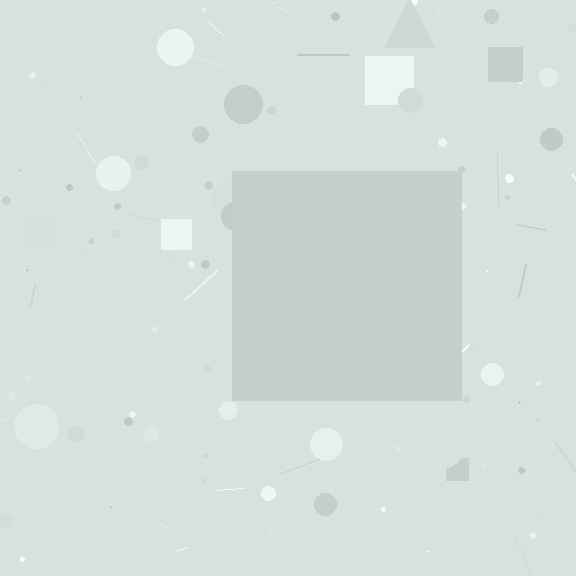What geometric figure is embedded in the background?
A square is embedded in the background.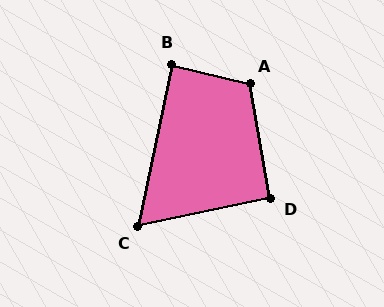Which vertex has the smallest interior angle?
C, at approximately 66 degrees.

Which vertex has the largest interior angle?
A, at approximately 114 degrees.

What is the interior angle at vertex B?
Approximately 88 degrees (approximately right).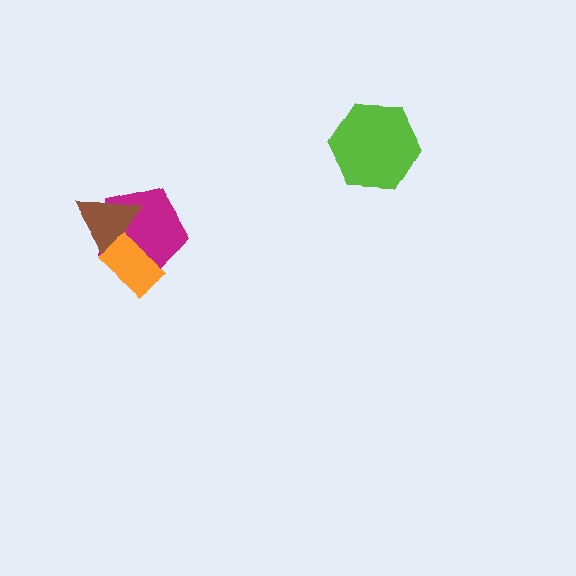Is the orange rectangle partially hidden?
No, no other shape covers it.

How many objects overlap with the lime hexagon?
0 objects overlap with the lime hexagon.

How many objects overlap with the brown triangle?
2 objects overlap with the brown triangle.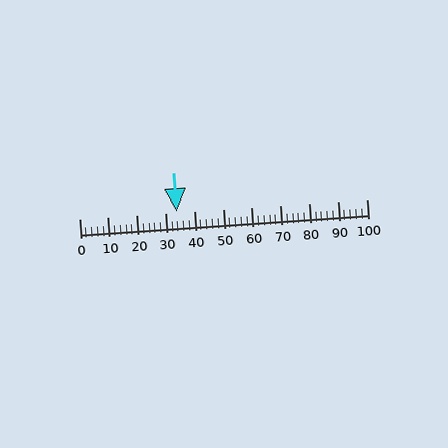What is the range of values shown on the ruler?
The ruler shows values from 0 to 100.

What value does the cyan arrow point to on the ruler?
The cyan arrow points to approximately 34.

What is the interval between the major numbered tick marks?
The major tick marks are spaced 10 units apart.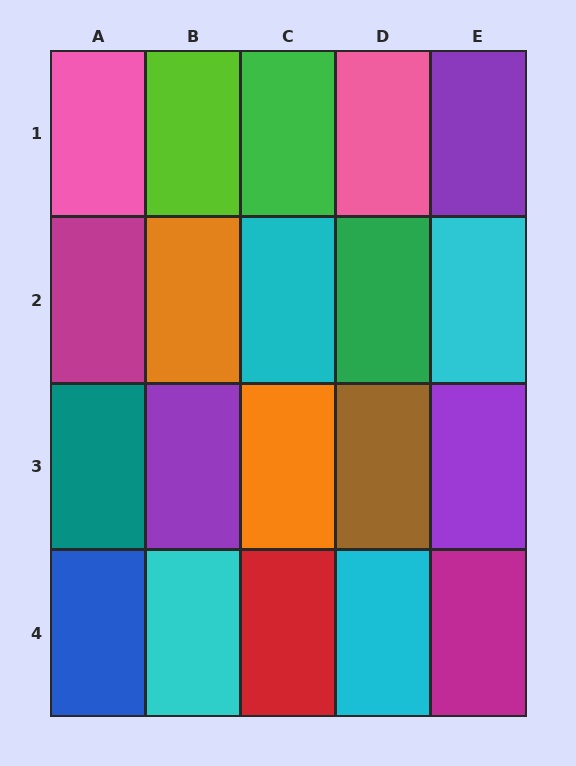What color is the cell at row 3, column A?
Teal.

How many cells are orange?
2 cells are orange.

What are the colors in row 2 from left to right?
Magenta, orange, cyan, green, cyan.